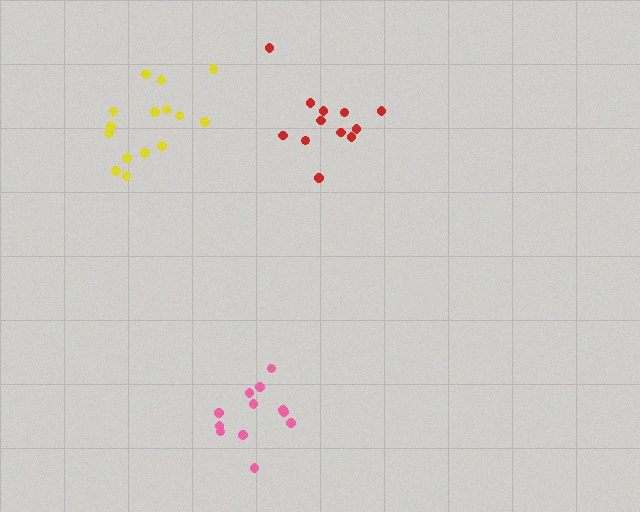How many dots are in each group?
Group 1: 12 dots, Group 2: 16 dots, Group 3: 12 dots (40 total).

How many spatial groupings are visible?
There are 3 spatial groupings.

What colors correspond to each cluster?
The clusters are colored: pink, yellow, red.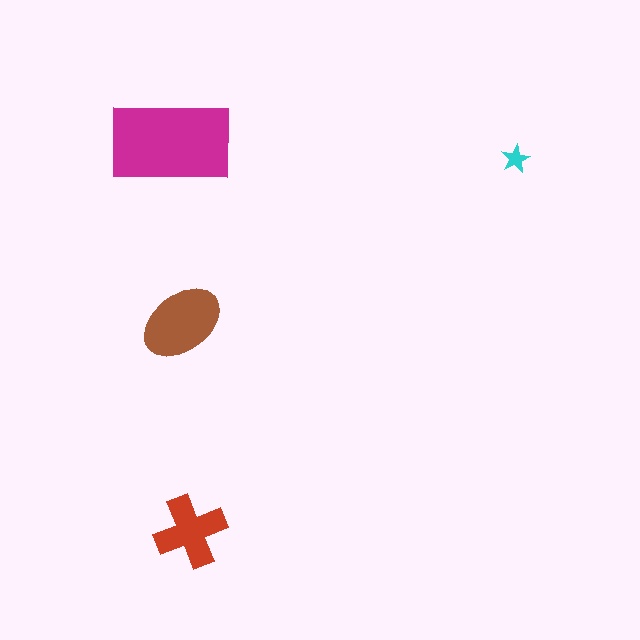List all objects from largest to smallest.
The magenta rectangle, the brown ellipse, the red cross, the cyan star.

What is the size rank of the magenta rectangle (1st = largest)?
1st.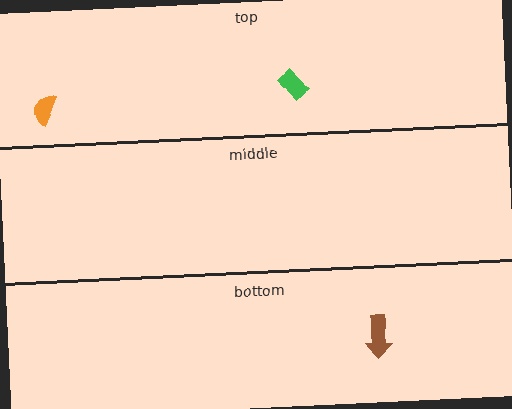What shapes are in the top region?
The orange semicircle, the green rectangle.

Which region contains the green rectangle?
The top region.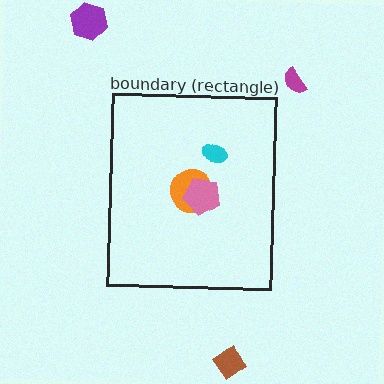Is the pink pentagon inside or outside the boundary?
Inside.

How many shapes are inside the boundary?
3 inside, 3 outside.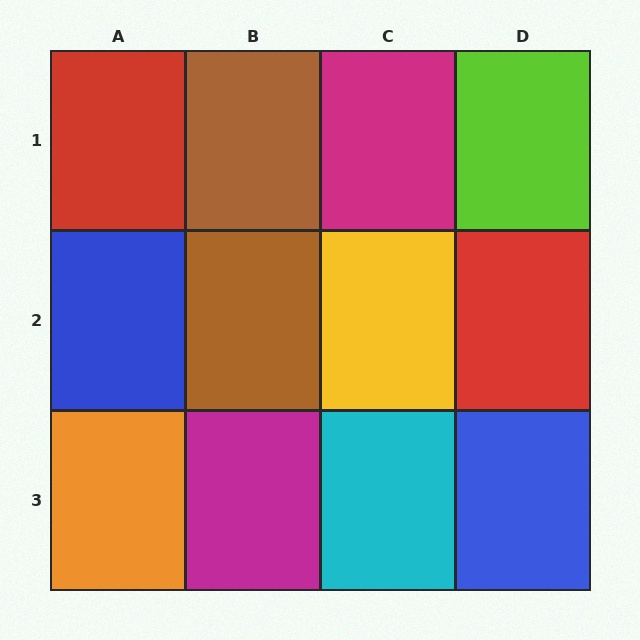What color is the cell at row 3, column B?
Magenta.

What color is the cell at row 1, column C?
Magenta.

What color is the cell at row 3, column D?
Blue.